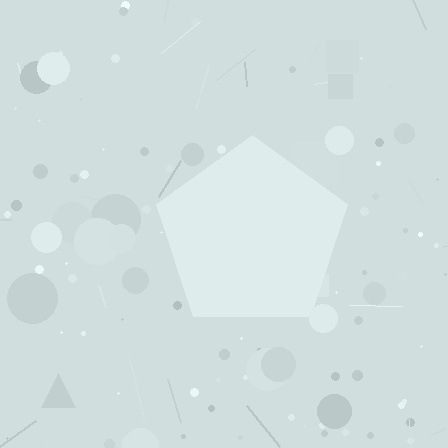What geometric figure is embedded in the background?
A pentagon is embedded in the background.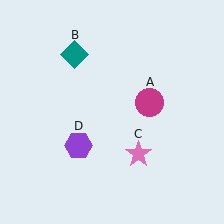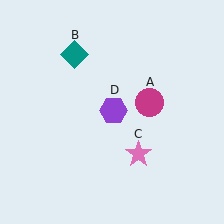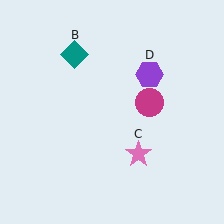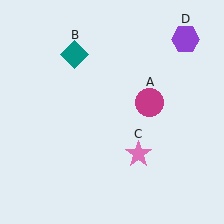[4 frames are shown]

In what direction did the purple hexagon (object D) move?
The purple hexagon (object D) moved up and to the right.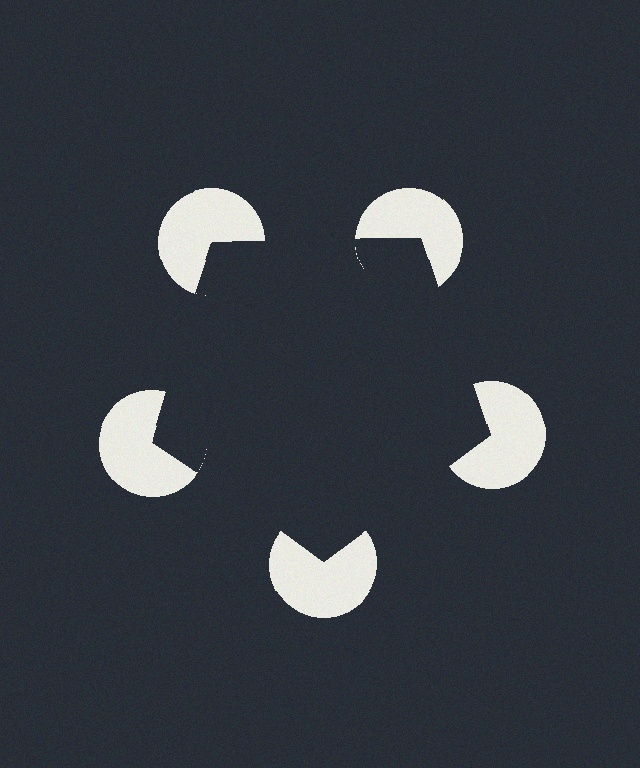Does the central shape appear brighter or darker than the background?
It typically appears slightly darker than the background, even though no actual brightness change is drawn.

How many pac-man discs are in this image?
There are 5 — one at each vertex of the illusory pentagon.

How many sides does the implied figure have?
5 sides.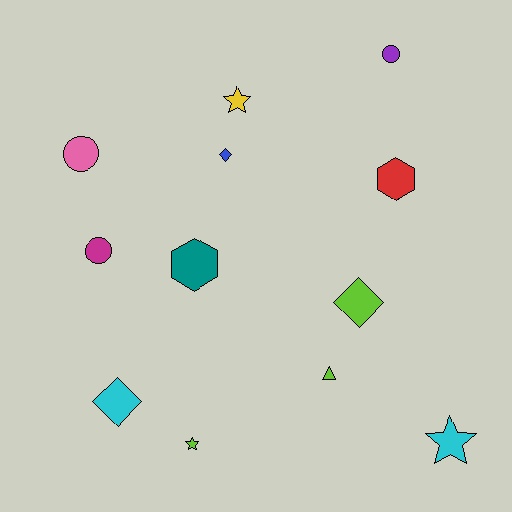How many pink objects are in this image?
There is 1 pink object.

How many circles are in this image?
There are 3 circles.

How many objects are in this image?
There are 12 objects.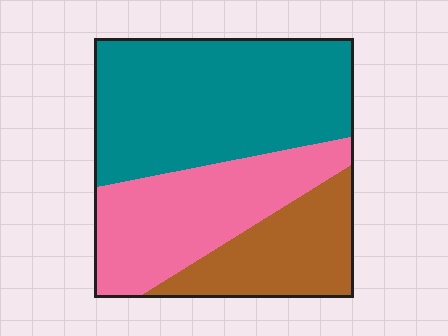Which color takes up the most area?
Teal, at roughly 50%.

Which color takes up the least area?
Brown, at roughly 20%.